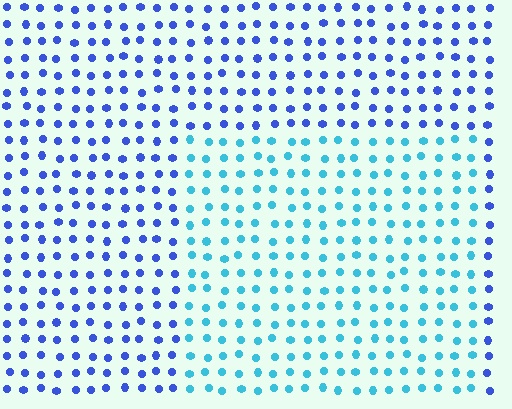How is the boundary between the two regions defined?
The boundary is defined purely by a slight shift in hue (about 40 degrees). Spacing, size, and orientation are identical on both sides.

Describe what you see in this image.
The image is filled with small blue elements in a uniform arrangement. A rectangle-shaped region is visible where the elements are tinted to a slightly different hue, forming a subtle color boundary.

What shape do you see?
I see a rectangle.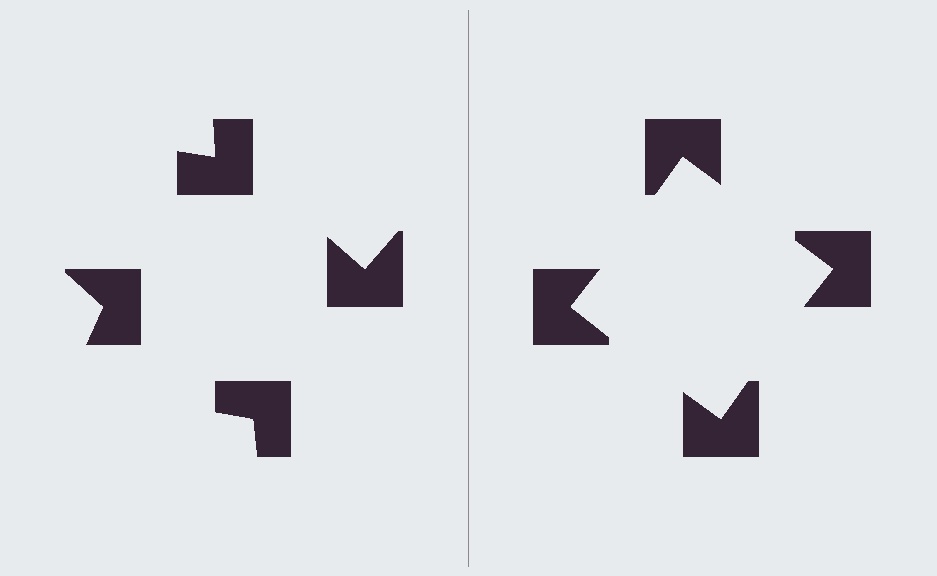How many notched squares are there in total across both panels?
8 — 4 on each side.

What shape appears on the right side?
An illusory square.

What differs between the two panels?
The notched squares are positioned identically on both sides; only the wedge orientations differ. On the right they align to a square; on the left they are misaligned.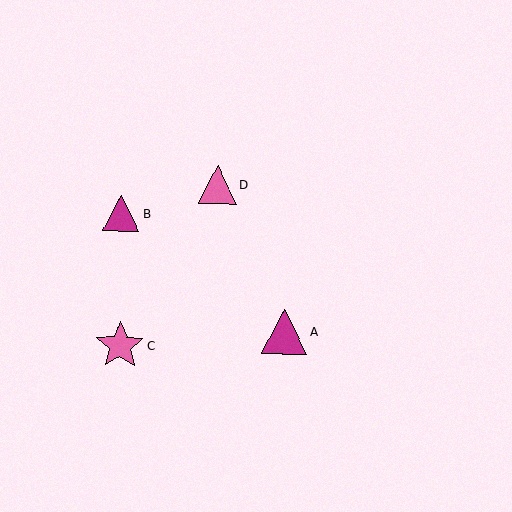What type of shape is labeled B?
Shape B is a magenta triangle.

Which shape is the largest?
The pink star (labeled C) is the largest.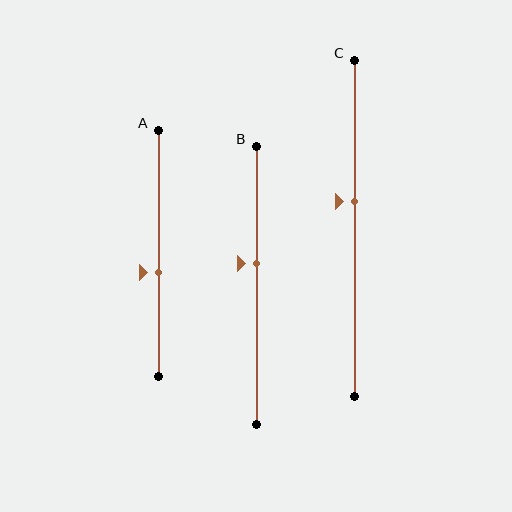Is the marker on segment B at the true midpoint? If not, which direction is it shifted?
No, the marker on segment B is shifted upward by about 8% of the segment length.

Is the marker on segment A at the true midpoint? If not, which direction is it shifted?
No, the marker on segment A is shifted downward by about 8% of the segment length.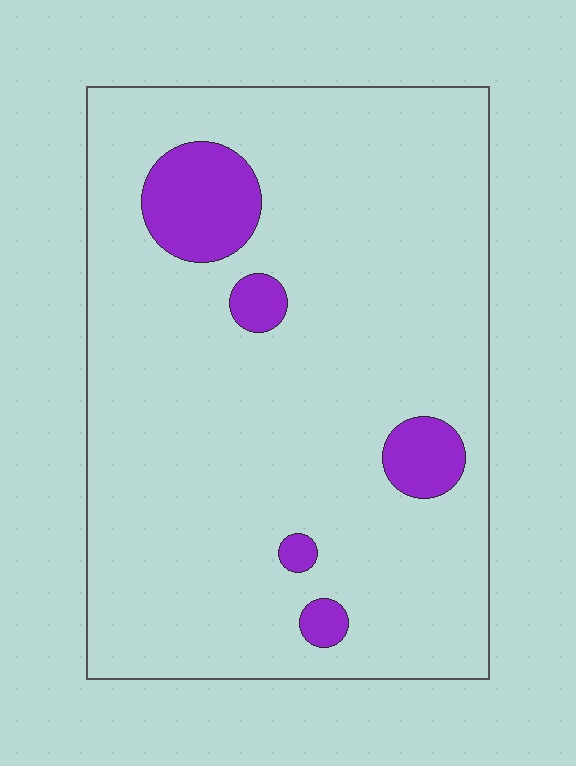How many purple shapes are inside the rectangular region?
5.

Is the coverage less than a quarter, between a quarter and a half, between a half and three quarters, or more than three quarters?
Less than a quarter.